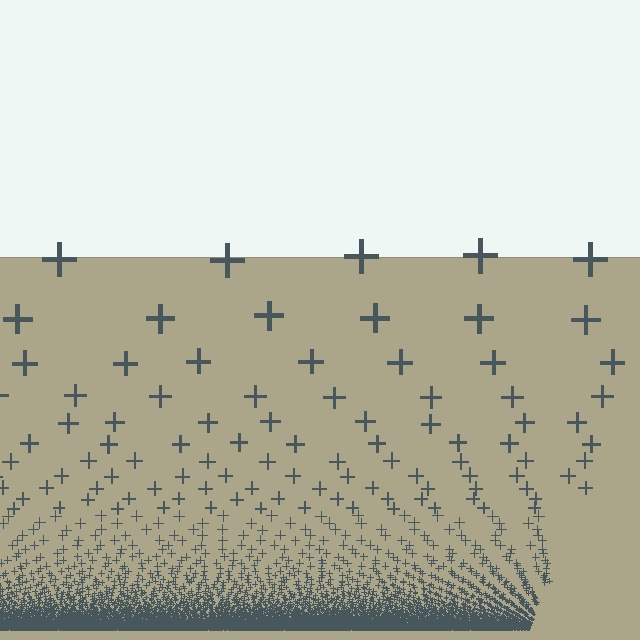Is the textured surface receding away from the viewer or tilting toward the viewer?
The surface appears to tilt toward the viewer. Texture elements get larger and sparser toward the top.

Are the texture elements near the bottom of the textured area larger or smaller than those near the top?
Smaller. The gradient is inverted — elements near the bottom are smaller and denser.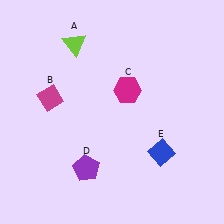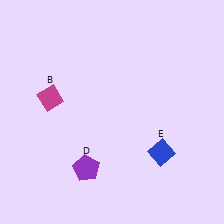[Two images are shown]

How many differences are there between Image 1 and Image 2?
There are 2 differences between the two images.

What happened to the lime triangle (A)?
The lime triangle (A) was removed in Image 2. It was in the top-left area of Image 1.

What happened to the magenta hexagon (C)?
The magenta hexagon (C) was removed in Image 2. It was in the top-right area of Image 1.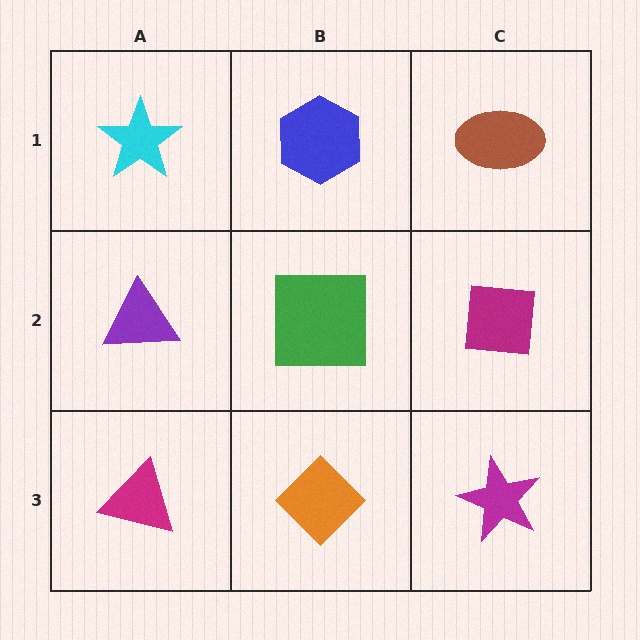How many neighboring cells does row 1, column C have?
2.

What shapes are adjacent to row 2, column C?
A brown ellipse (row 1, column C), a magenta star (row 3, column C), a green square (row 2, column B).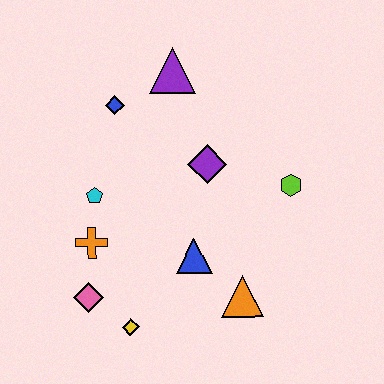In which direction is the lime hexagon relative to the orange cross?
The lime hexagon is to the right of the orange cross.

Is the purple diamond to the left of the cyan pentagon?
No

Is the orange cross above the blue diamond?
No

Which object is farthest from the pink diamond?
The purple triangle is farthest from the pink diamond.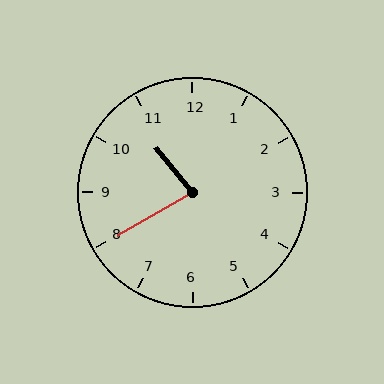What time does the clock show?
10:40.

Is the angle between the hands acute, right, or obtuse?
It is acute.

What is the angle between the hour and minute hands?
Approximately 80 degrees.